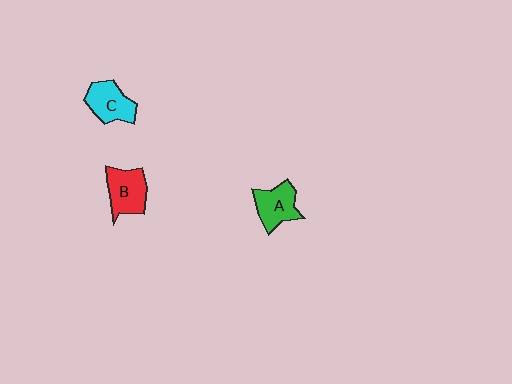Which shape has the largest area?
Shape B (red).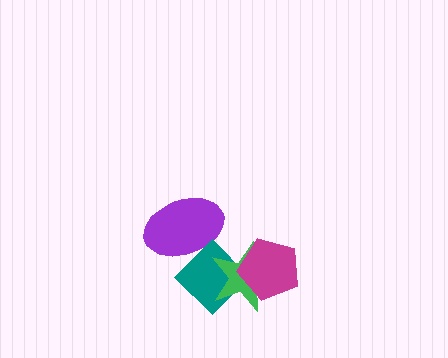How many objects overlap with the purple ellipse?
1 object overlaps with the purple ellipse.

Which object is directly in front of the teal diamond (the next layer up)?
The green star is directly in front of the teal diamond.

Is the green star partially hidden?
Yes, it is partially covered by another shape.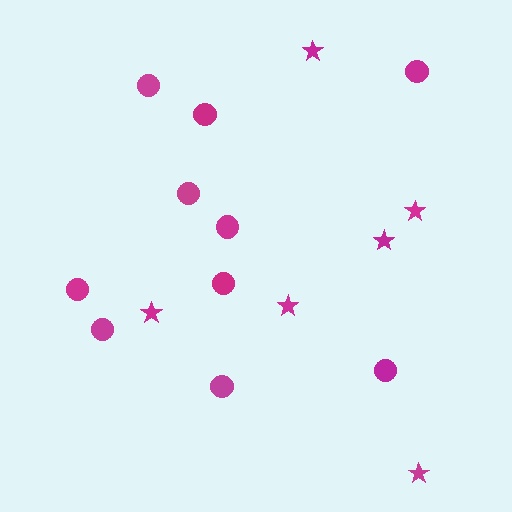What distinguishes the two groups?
There are 2 groups: one group of circles (10) and one group of stars (6).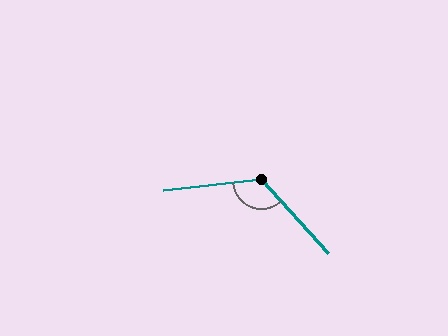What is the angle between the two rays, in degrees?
Approximately 126 degrees.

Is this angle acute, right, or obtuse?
It is obtuse.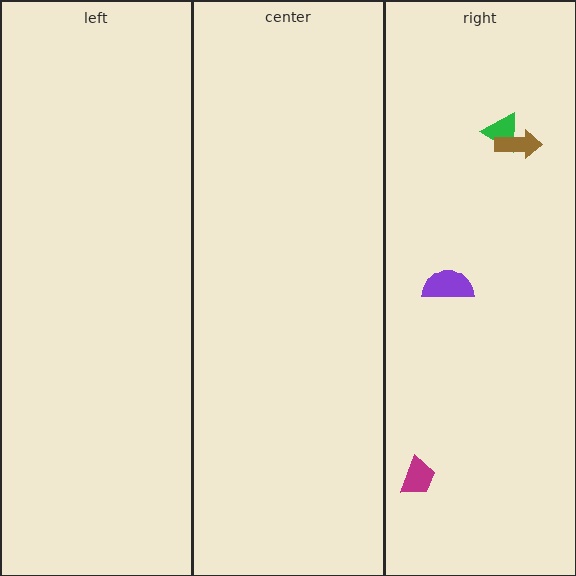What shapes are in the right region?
The purple semicircle, the magenta trapezoid, the green triangle, the brown arrow.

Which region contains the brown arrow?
The right region.